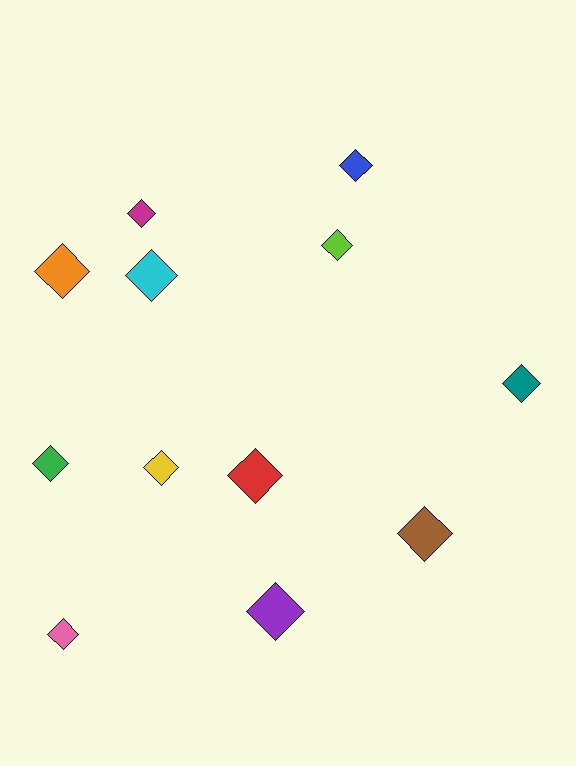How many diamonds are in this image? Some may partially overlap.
There are 12 diamonds.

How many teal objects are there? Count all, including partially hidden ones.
There is 1 teal object.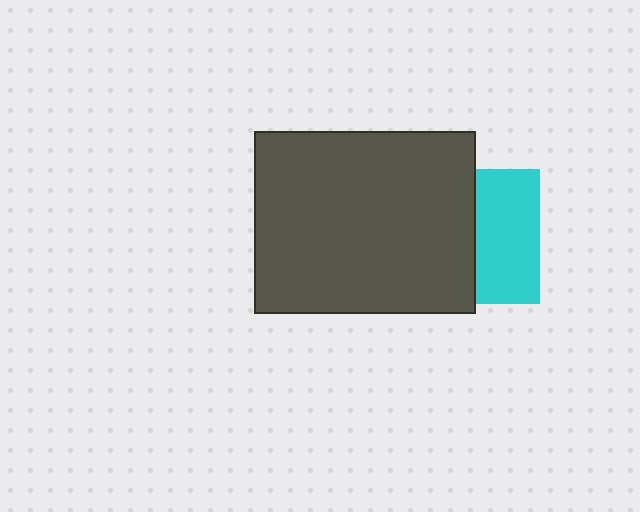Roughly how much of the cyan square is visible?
About half of it is visible (roughly 47%).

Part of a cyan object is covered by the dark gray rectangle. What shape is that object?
It is a square.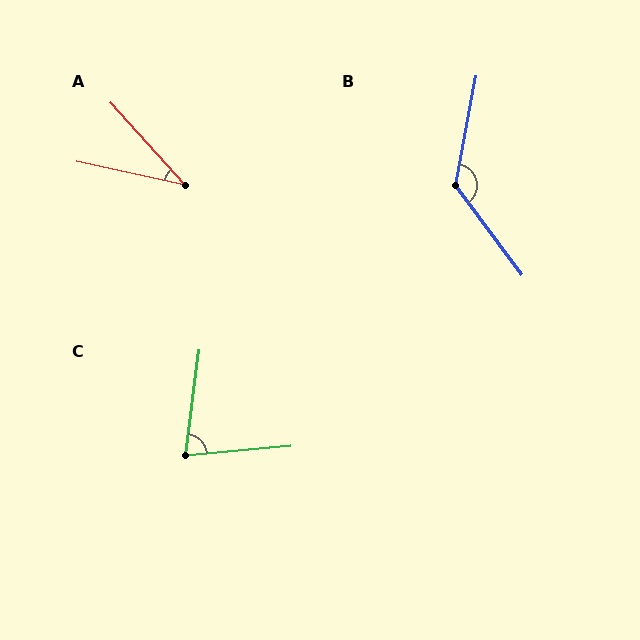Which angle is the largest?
B, at approximately 133 degrees.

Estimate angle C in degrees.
Approximately 77 degrees.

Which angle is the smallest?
A, at approximately 36 degrees.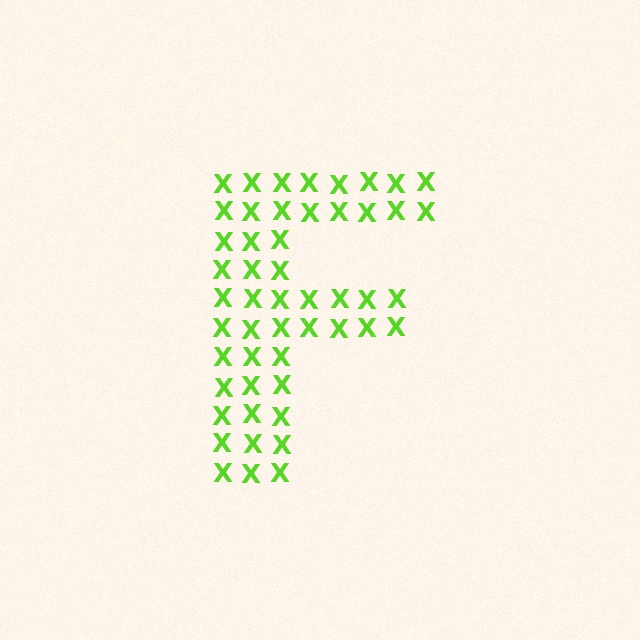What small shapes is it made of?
It is made of small letter X's.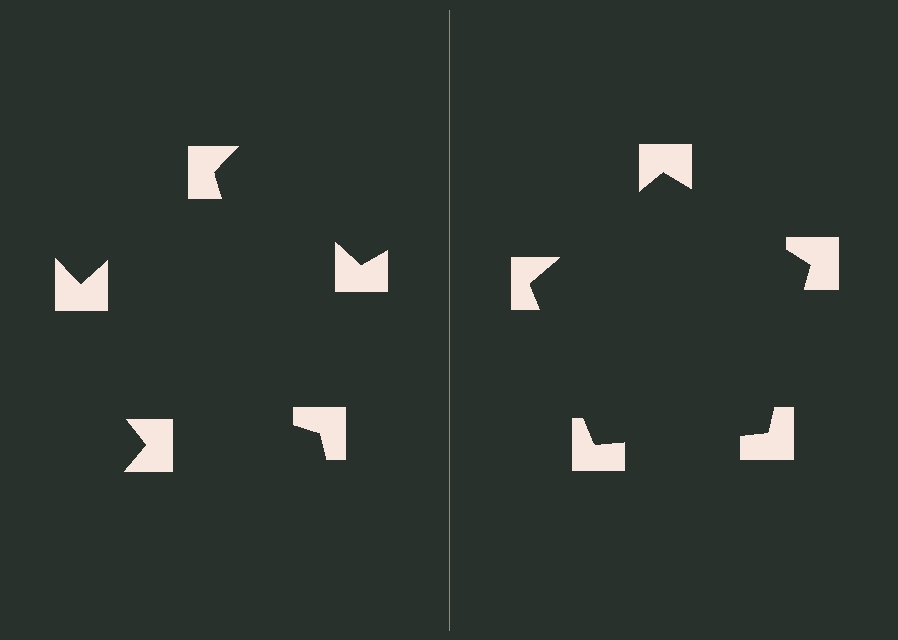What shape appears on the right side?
An illusory pentagon.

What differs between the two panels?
The notched squares are positioned identically on both sides; only the wedge orientations differ. On the right they align to a pentagon; on the left they are misaligned.